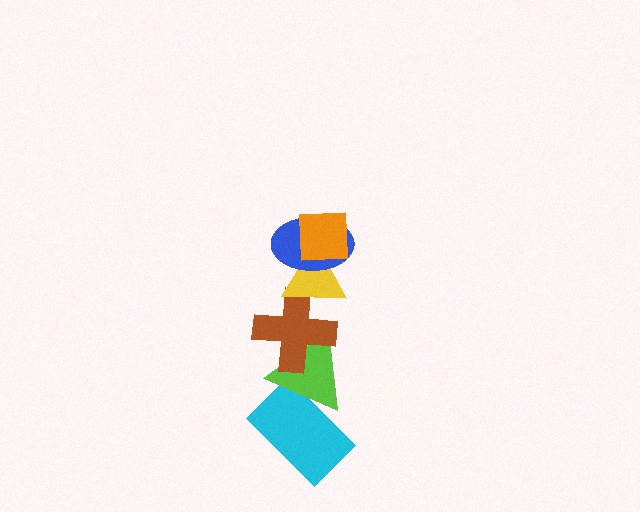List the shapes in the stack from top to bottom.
From top to bottom: the orange square, the blue ellipse, the yellow triangle, the brown cross, the lime triangle, the cyan rectangle.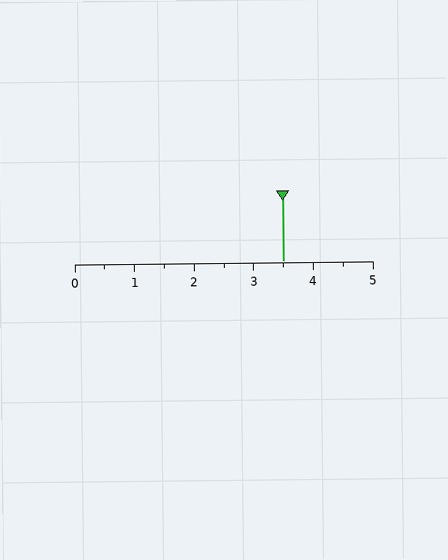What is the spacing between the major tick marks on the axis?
The major ticks are spaced 1 apart.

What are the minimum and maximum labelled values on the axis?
The axis runs from 0 to 5.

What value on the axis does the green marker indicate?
The marker indicates approximately 3.5.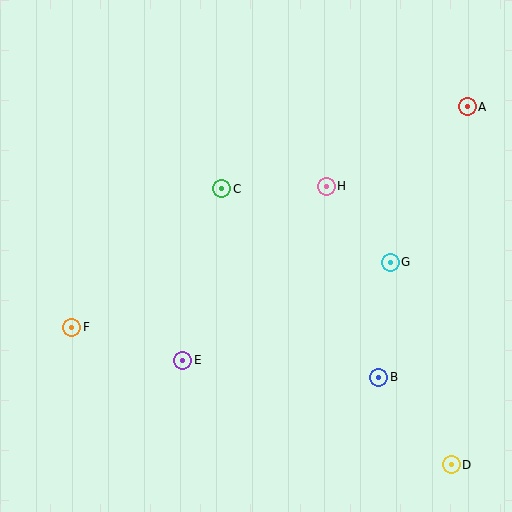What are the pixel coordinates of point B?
Point B is at (379, 377).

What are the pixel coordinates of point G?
Point G is at (390, 262).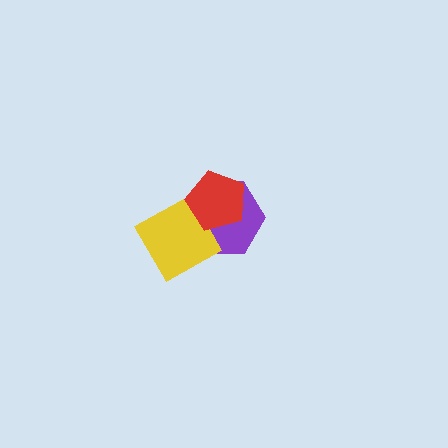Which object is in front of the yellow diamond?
The red pentagon is in front of the yellow diamond.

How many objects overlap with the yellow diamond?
2 objects overlap with the yellow diamond.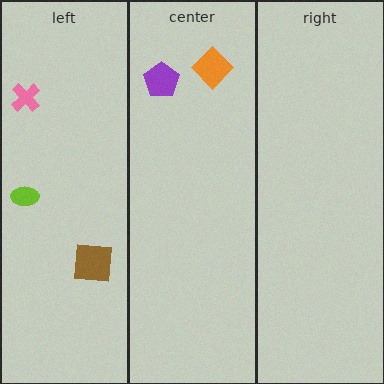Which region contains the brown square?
The left region.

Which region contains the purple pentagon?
The center region.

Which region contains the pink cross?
The left region.